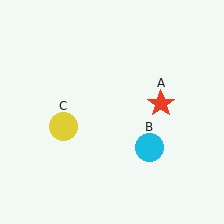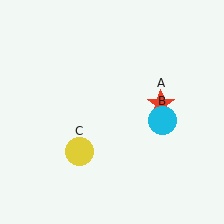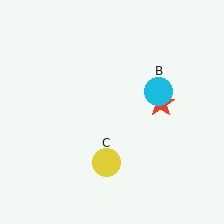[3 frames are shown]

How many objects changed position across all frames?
2 objects changed position: cyan circle (object B), yellow circle (object C).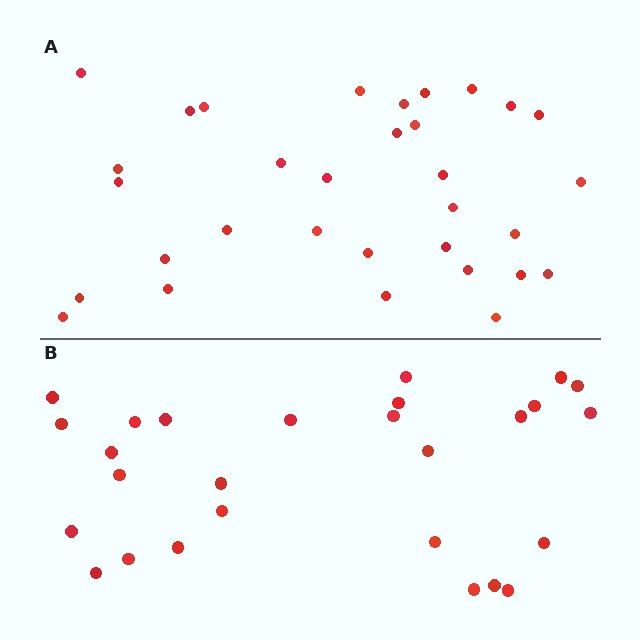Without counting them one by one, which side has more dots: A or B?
Region A (the top region) has more dots.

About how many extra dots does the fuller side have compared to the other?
Region A has about 5 more dots than region B.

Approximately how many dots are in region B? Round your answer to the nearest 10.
About 30 dots. (The exact count is 27, which rounds to 30.)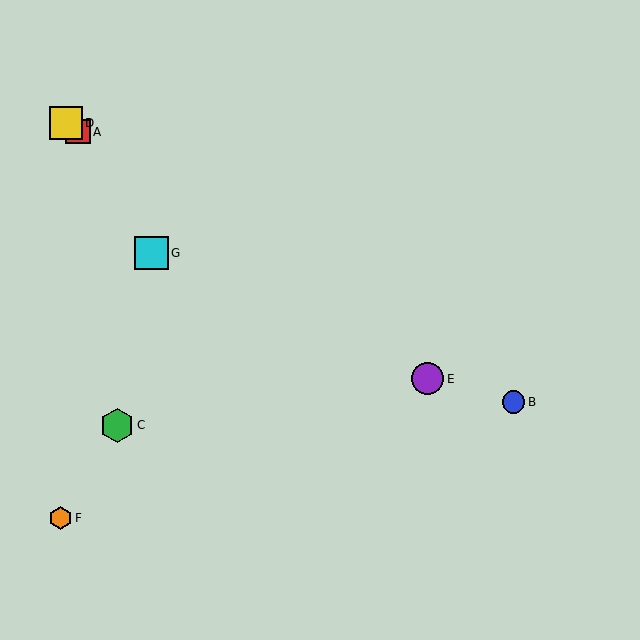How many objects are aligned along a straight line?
3 objects (A, D, E) are aligned along a straight line.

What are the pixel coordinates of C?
Object C is at (117, 425).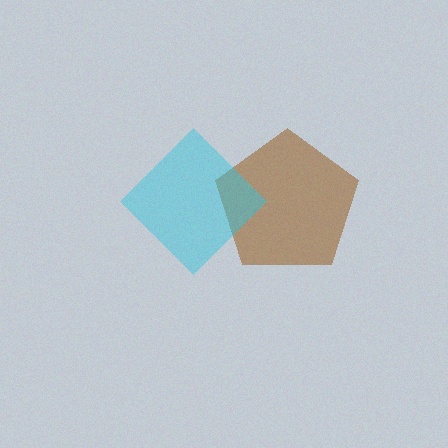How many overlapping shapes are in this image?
There are 2 overlapping shapes in the image.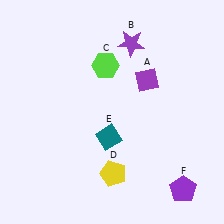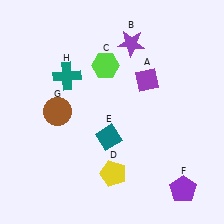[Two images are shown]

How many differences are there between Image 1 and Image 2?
There are 2 differences between the two images.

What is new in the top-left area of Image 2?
A brown circle (G) was added in the top-left area of Image 2.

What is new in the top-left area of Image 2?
A teal cross (H) was added in the top-left area of Image 2.